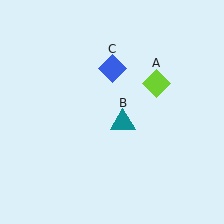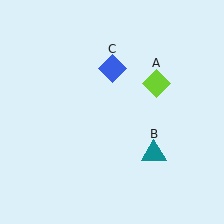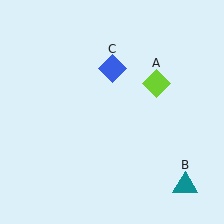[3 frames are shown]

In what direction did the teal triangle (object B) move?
The teal triangle (object B) moved down and to the right.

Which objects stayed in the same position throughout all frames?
Lime diamond (object A) and blue diamond (object C) remained stationary.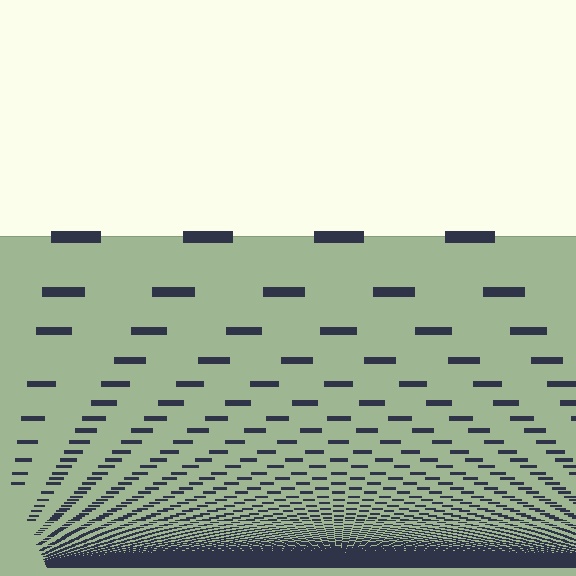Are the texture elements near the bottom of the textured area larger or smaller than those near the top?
Smaller. The gradient is inverted — elements near the bottom are smaller and denser.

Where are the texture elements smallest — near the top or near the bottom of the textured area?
Near the bottom.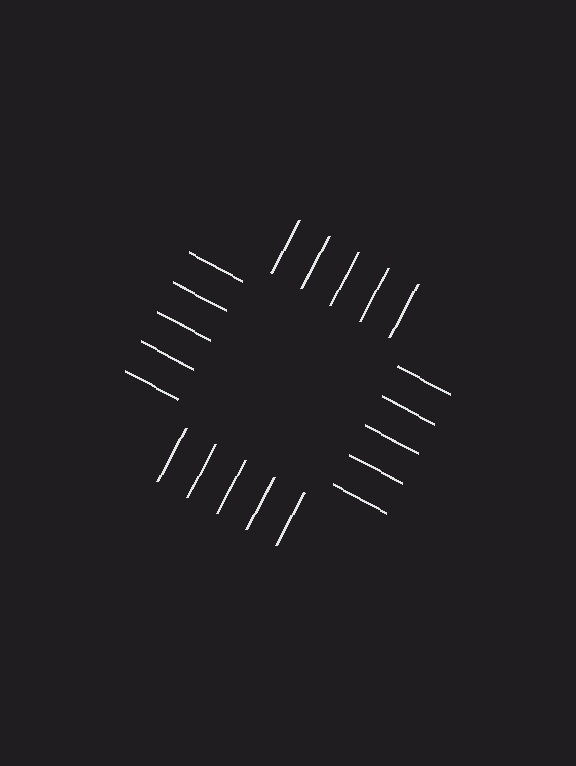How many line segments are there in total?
20 — 5 along each of the 4 edges.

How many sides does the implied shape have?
4 sides — the line-ends trace a square.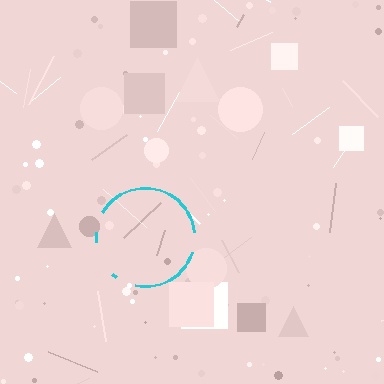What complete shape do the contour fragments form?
The contour fragments form a circle.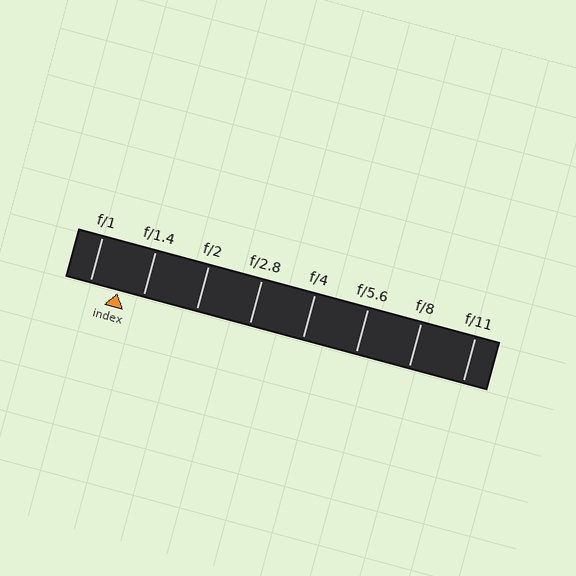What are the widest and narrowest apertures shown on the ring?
The widest aperture shown is f/1 and the narrowest is f/11.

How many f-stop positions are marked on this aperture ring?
There are 8 f-stop positions marked.